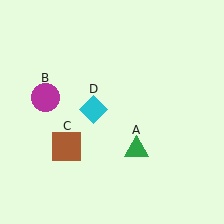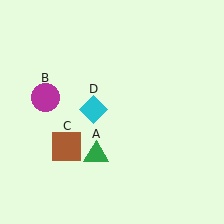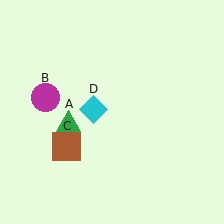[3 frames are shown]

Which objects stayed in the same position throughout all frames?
Magenta circle (object B) and brown square (object C) and cyan diamond (object D) remained stationary.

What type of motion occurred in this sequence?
The green triangle (object A) rotated clockwise around the center of the scene.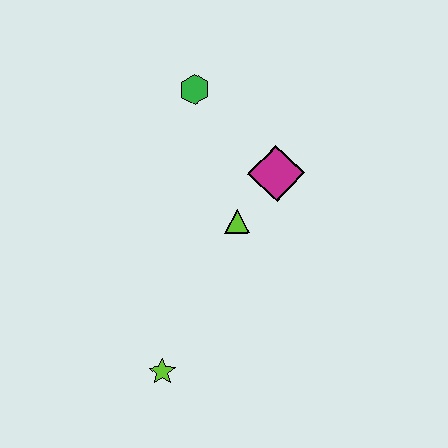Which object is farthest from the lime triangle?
The lime star is farthest from the lime triangle.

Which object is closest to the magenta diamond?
The lime triangle is closest to the magenta diamond.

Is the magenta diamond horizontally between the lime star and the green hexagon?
No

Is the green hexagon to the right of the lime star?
Yes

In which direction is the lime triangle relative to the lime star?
The lime triangle is above the lime star.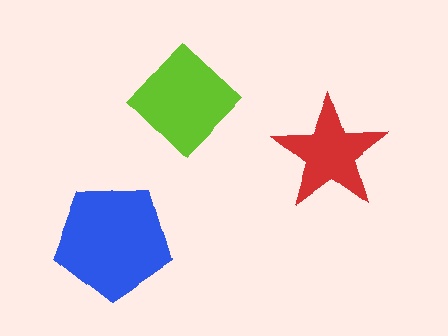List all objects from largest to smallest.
The blue pentagon, the lime diamond, the red star.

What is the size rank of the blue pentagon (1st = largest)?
1st.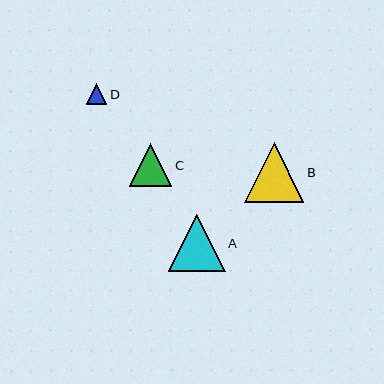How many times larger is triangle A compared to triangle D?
Triangle A is approximately 2.8 times the size of triangle D.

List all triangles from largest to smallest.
From largest to smallest: B, A, C, D.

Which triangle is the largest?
Triangle B is the largest with a size of approximately 59 pixels.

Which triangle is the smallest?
Triangle D is the smallest with a size of approximately 20 pixels.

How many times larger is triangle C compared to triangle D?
Triangle C is approximately 2.1 times the size of triangle D.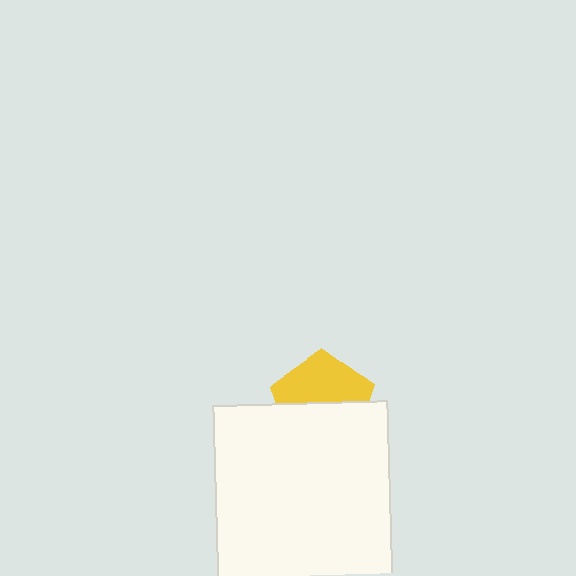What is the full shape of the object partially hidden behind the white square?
The partially hidden object is a yellow pentagon.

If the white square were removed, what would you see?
You would see the complete yellow pentagon.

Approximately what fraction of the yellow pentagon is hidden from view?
Roughly 49% of the yellow pentagon is hidden behind the white square.